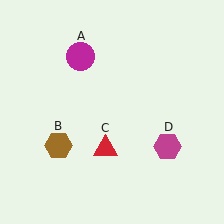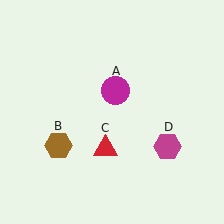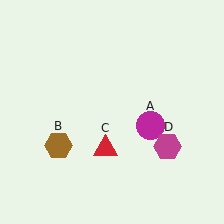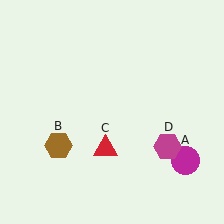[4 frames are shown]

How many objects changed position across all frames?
1 object changed position: magenta circle (object A).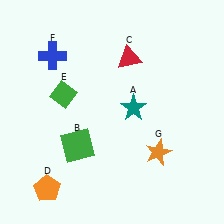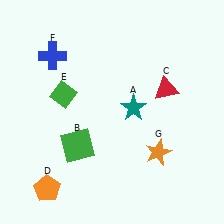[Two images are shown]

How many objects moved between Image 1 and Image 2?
1 object moved between the two images.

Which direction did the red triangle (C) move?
The red triangle (C) moved right.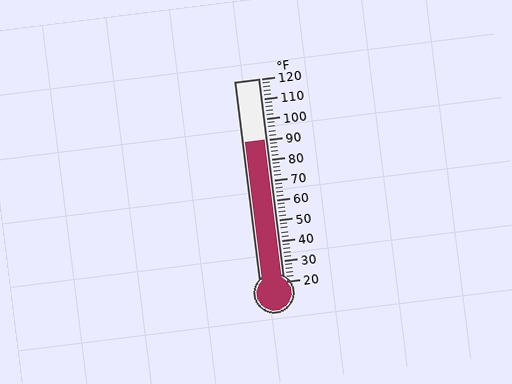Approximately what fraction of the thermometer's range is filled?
The thermometer is filled to approximately 70% of its range.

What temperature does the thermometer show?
The thermometer shows approximately 90°F.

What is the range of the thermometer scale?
The thermometer scale ranges from 20°F to 120°F.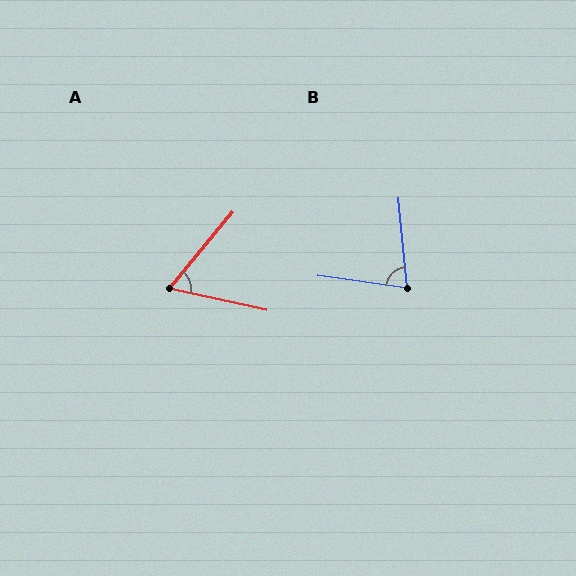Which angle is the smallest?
A, at approximately 62 degrees.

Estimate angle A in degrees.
Approximately 62 degrees.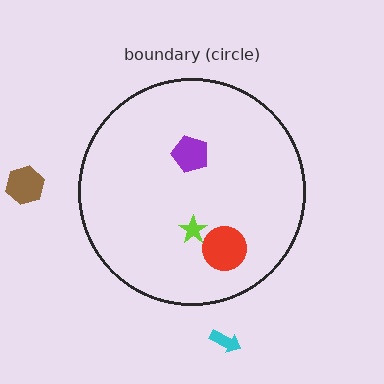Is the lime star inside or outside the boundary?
Inside.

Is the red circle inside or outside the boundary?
Inside.